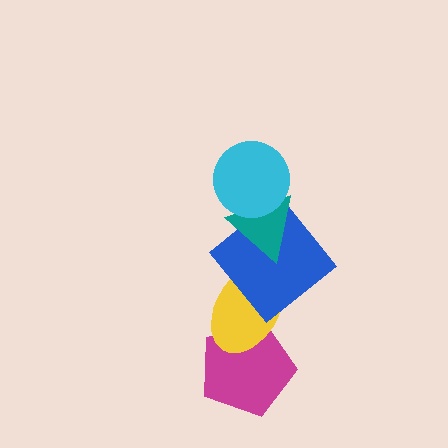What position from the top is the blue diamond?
The blue diamond is 3rd from the top.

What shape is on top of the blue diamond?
The teal triangle is on top of the blue diamond.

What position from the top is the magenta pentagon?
The magenta pentagon is 5th from the top.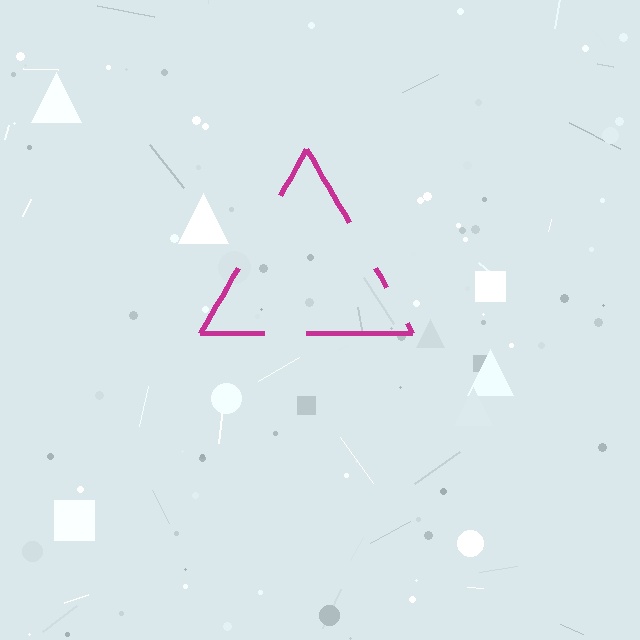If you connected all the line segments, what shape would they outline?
They would outline a triangle.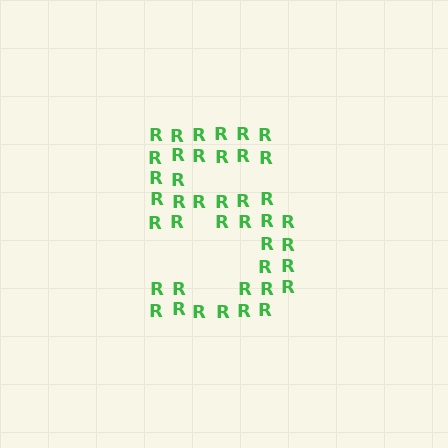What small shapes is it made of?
It is made of small letter R's.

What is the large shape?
The large shape is the digit 5.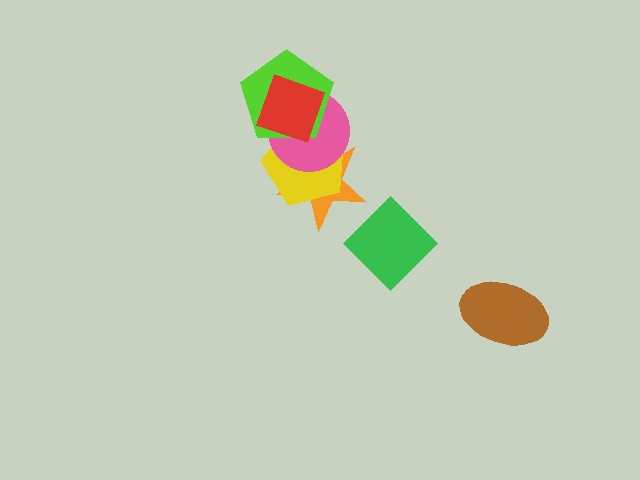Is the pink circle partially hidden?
Yes, it is partially covered by another shape.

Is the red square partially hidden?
No, no other shape covers it.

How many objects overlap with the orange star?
2 objects overlap with the orange star.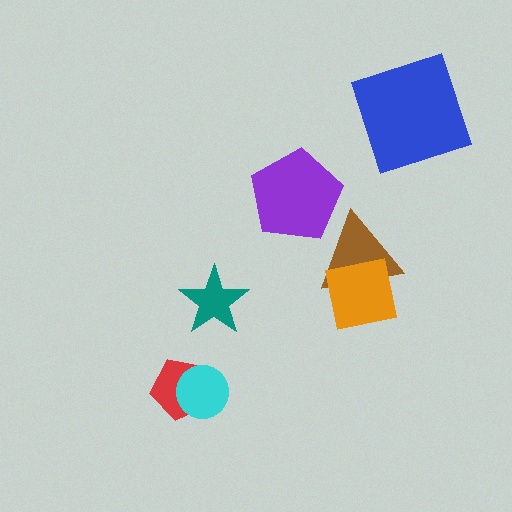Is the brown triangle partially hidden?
Yes, it is partially covered by another shape.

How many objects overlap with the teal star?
0 objects overlap with the teal star.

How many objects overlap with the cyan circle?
1 object overlaps with the cyan circle.